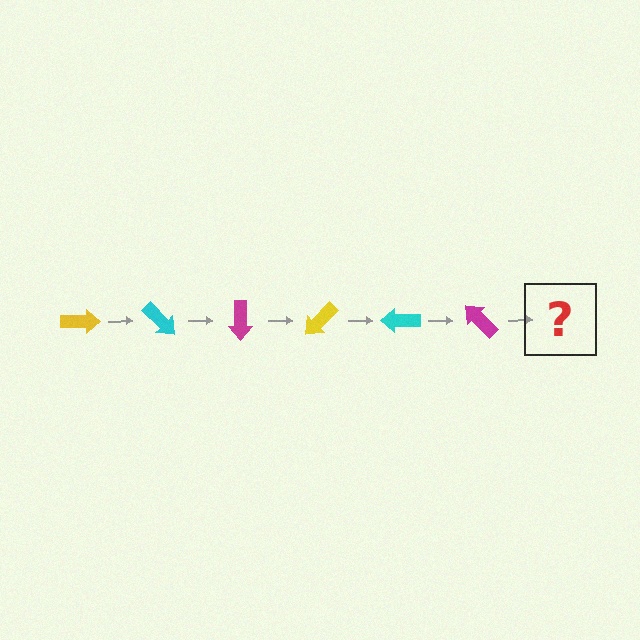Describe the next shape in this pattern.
It should be a yellow arrow, rotated 270 degrees from the start.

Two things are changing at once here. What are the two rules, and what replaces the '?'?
The two rules are that it rotates 45 degrees each step and the color cycles through yellow, cyan, and magenta. The '?' should be a yellow arrow, rotated 270 degrees from the start.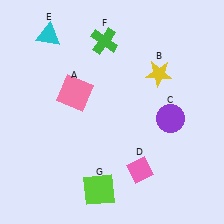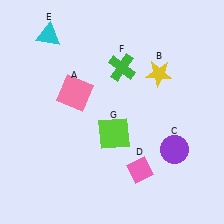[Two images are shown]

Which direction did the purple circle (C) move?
The purple circle (C) moved down.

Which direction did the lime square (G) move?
The lime square (G) moved up.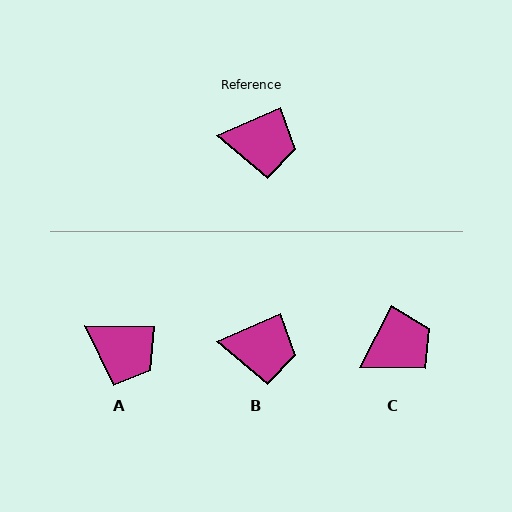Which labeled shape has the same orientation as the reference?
B.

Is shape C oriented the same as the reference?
No, it is off by about 40 degrees.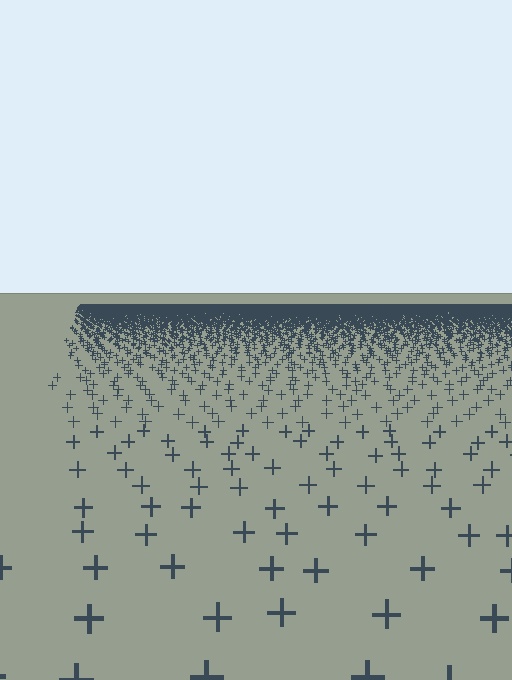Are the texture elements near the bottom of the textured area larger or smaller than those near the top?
Larger. Near the bottom, elements are closer to the viewer and appear at a bigger on-screen size.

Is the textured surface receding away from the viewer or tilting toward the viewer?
The surface is receding away from the viewer. Texture elements get smaller and denser toward the top.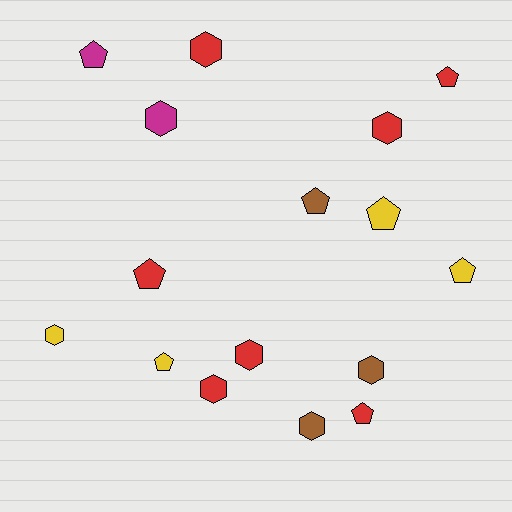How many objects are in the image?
There are 16 objects.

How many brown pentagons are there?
There is 1 brown pentagon.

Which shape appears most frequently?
Pentagon, with 8 objects.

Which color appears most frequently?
Red, with 7 objects.